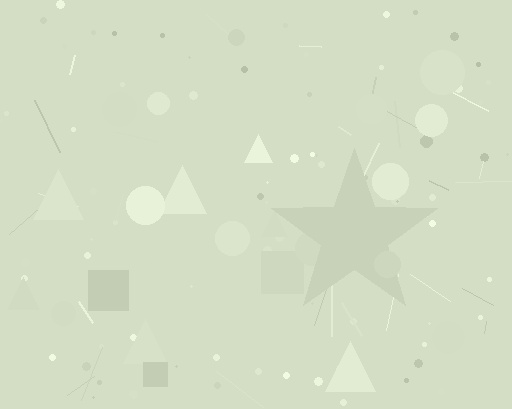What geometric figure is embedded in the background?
A star is embedded in the background.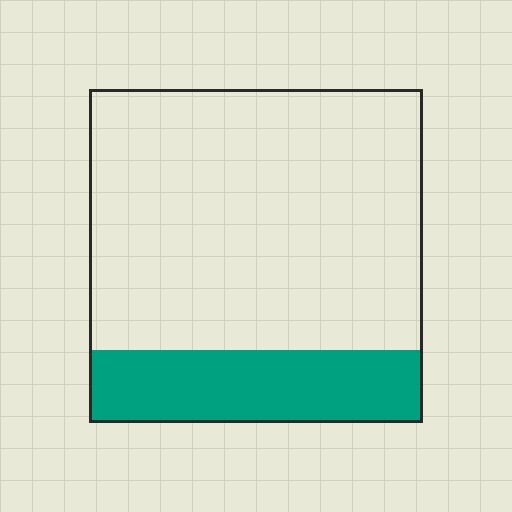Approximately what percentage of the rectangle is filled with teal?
Approximately 20%.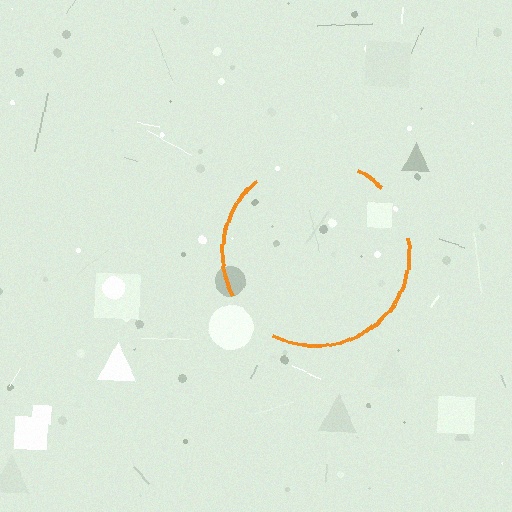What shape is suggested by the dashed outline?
The dashed outline suggests a circle.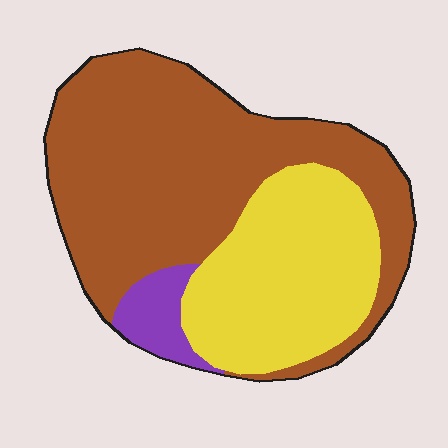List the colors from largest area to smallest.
From largest to smallest: brown, yellow, purple.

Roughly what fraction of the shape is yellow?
Yellow covers roughly 35% of the shape.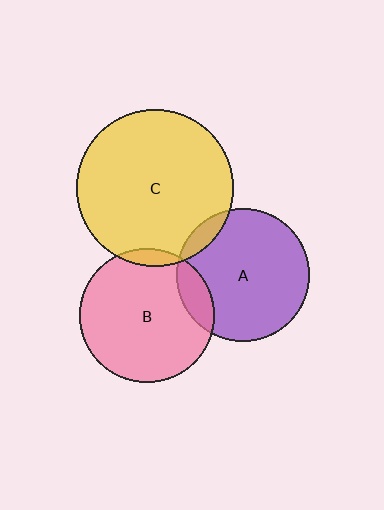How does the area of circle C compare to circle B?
Approximately 1.4 times.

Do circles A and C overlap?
Yes.